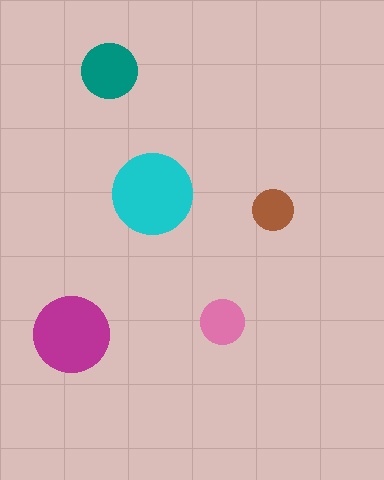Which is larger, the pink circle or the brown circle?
The pink one.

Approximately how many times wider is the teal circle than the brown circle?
About 1.5 times wider.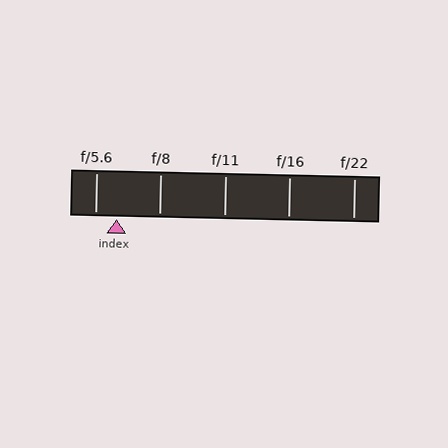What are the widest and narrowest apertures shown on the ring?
The widest aperture shown is f/5.6 and the narrowest is f/22.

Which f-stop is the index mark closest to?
The index mark is closest to f/5.6.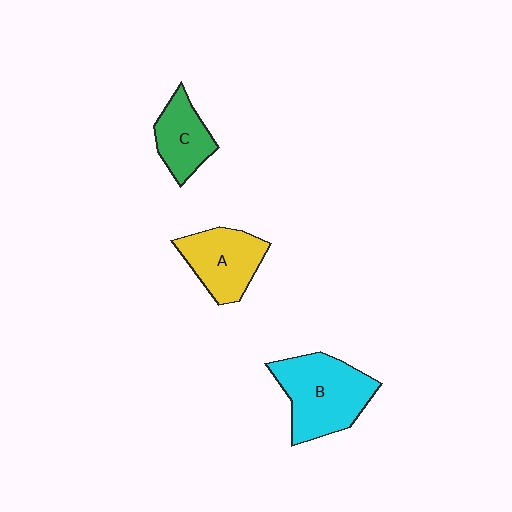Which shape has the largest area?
Shape B (cyan).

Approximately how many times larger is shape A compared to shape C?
Approximately 1.3 times.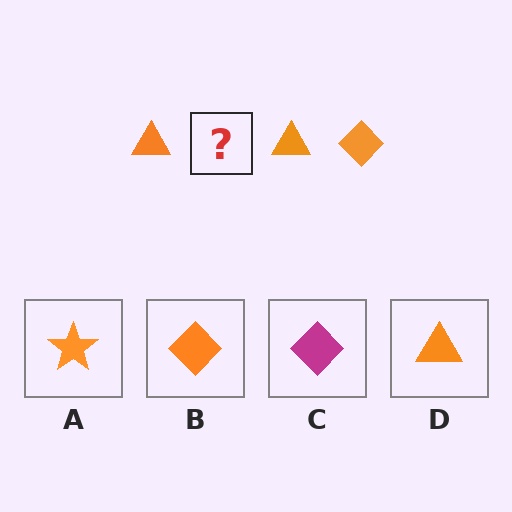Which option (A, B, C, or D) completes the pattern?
B.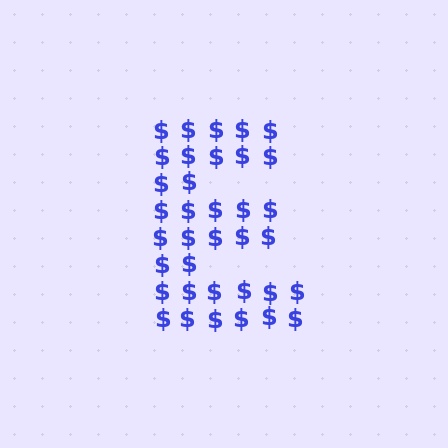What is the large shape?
The large shape is the letter E.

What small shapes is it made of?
It is made of small dollar signs.